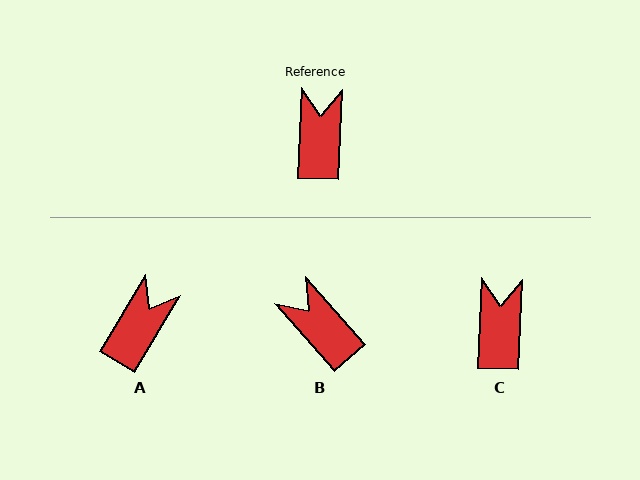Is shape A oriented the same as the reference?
No, it is off by about 29 degrees.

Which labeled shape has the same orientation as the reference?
C.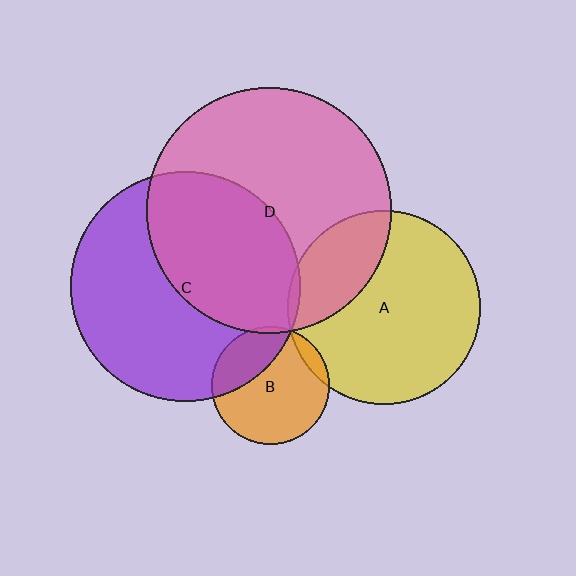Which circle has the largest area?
Circle D (pink).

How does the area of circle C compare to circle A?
Approximately 1.4 times.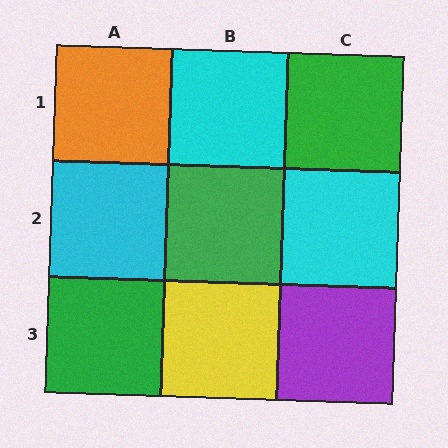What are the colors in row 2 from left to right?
Cyan, green, cyan.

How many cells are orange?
1 cell is orange.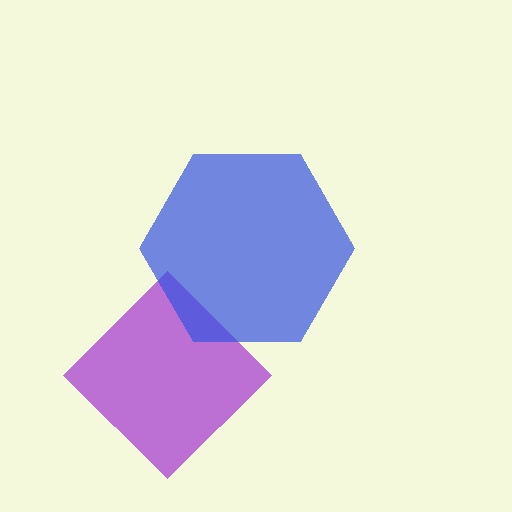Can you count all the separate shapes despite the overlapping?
Yes, there are 2 separate shapes.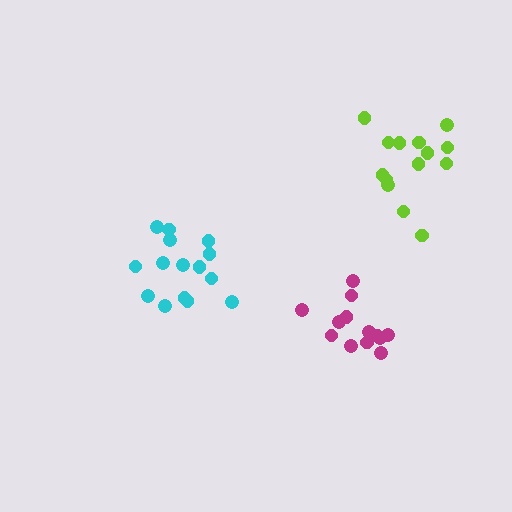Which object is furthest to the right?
The lime cluster is rightmost.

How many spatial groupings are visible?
There are 3 spatial groupings.